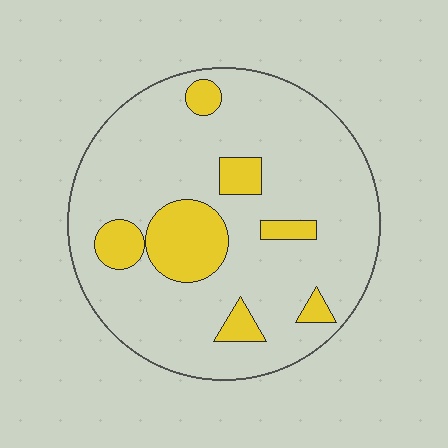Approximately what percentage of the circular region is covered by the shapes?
Approximately 15%.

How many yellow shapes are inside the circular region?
7.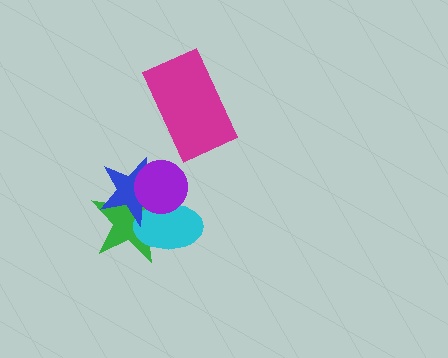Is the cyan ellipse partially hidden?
Yes, it is partially covered by another shape.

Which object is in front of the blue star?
The purple circle is in front of the blue star.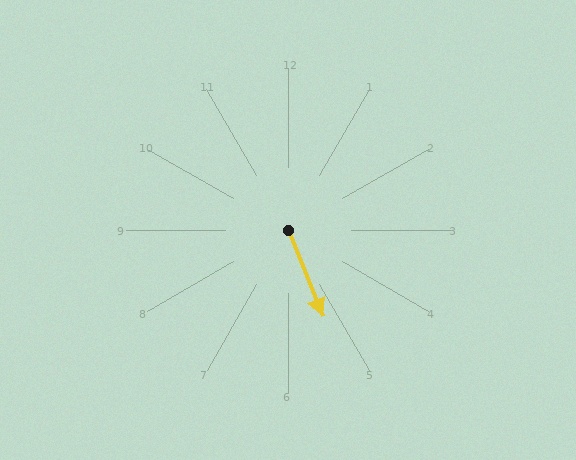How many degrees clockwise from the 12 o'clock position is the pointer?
Approximately 158 degrees.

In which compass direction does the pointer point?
South.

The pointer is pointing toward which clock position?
Roughly 5 o'clock.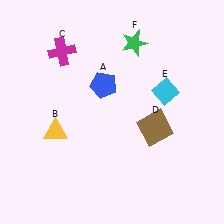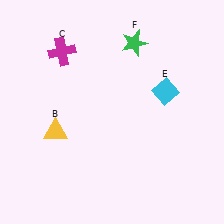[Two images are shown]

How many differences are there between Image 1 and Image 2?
There are 2 differences between the two images.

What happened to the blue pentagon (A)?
The blue pentagon (A) was removed in Image 2. It was in the top-left area of Image 1.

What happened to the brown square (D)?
The brown square (D) was removed in Image 2. It was in the bottom-right area of Image 1.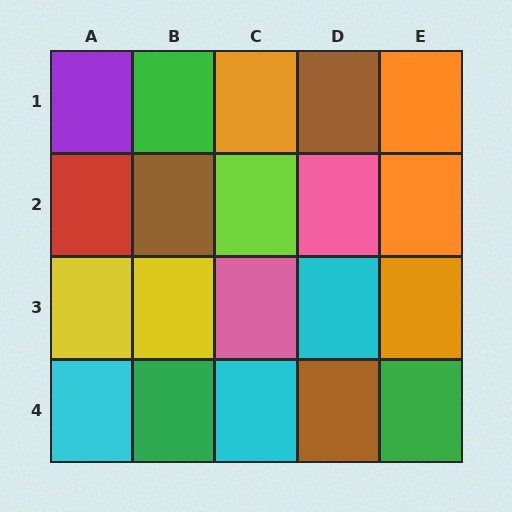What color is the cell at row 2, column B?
Brown.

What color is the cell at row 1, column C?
Orange.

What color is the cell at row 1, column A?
Purple.